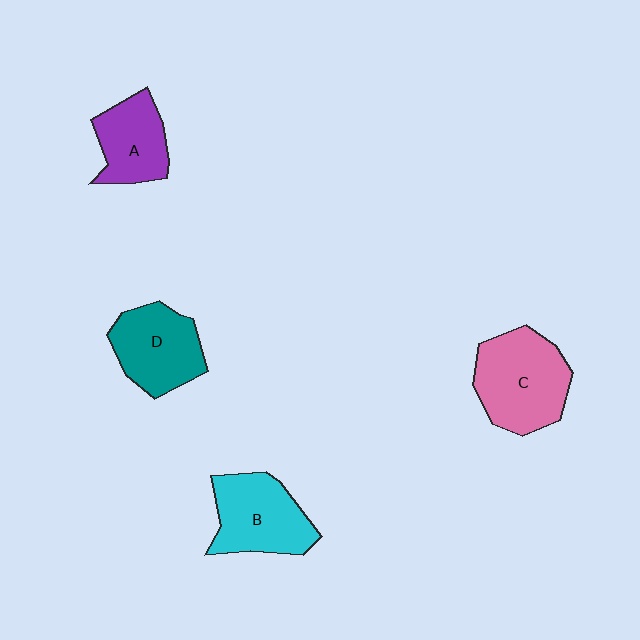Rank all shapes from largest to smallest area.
From largest to smallest: C (pink), B (cyan), D (teal), A (purple).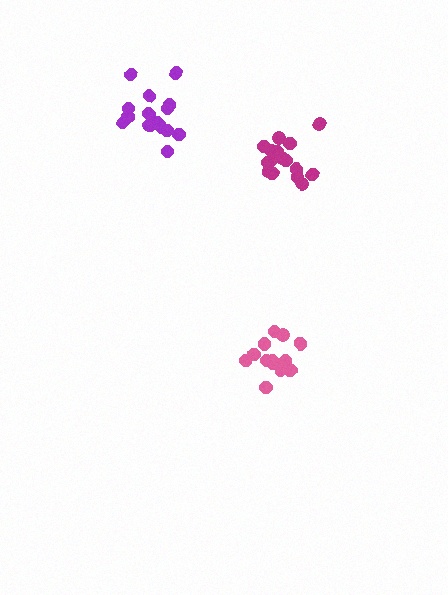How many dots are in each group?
Group 1: 16 dots, Group 2: 17 dots, Group 3: 13 dots (46 total).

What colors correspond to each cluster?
The clusters are colored: purple, magenta, pink.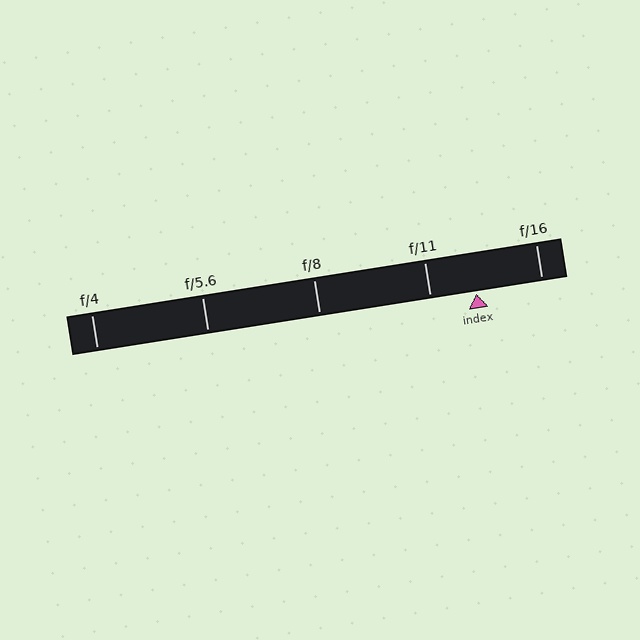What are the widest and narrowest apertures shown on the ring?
The widest aperture shown is f/4 and the narrowest is f/16.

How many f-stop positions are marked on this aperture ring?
There are 5 f-stop positions marked.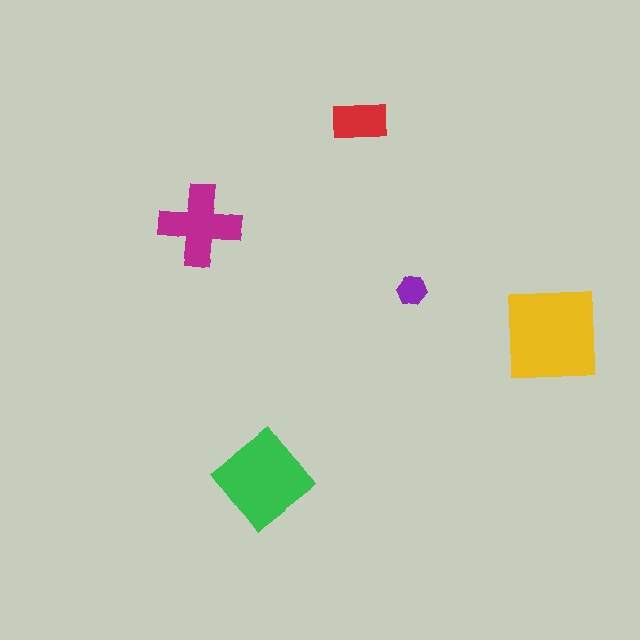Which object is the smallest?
The purple hexagon.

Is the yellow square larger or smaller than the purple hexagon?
Larger.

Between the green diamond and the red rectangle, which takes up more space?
The green diamond.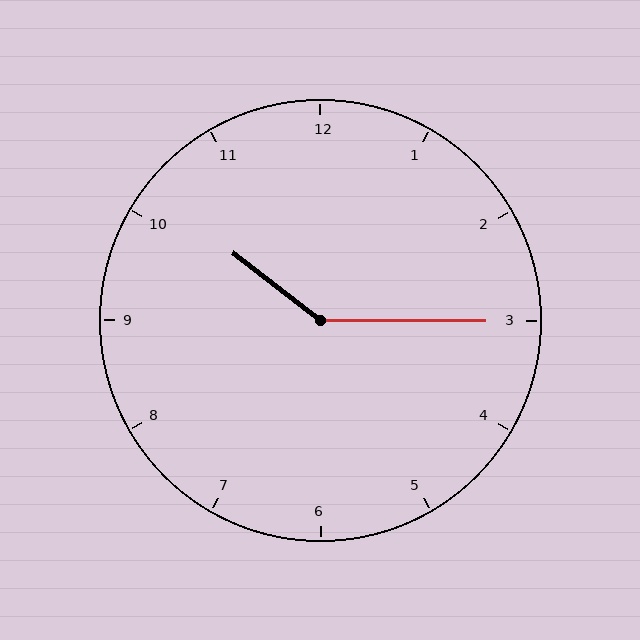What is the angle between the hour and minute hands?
Approximately 142 degrees.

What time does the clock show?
10:15.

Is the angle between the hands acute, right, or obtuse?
It is obtuse.